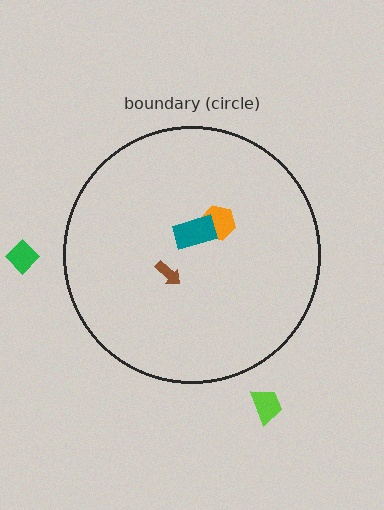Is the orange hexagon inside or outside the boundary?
Inside.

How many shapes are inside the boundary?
3 inside, 2 outside.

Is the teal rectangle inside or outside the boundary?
Inside.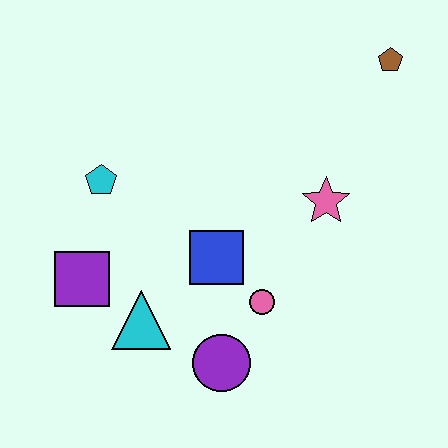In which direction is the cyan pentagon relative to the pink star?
The cyan pentagon is to the left of the pink star.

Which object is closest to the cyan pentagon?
The purple square is closest to the cyan pentagon.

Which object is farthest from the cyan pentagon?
The brown pentagon is farthest from the cyan pentagon.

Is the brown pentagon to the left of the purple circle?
No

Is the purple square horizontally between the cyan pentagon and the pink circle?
No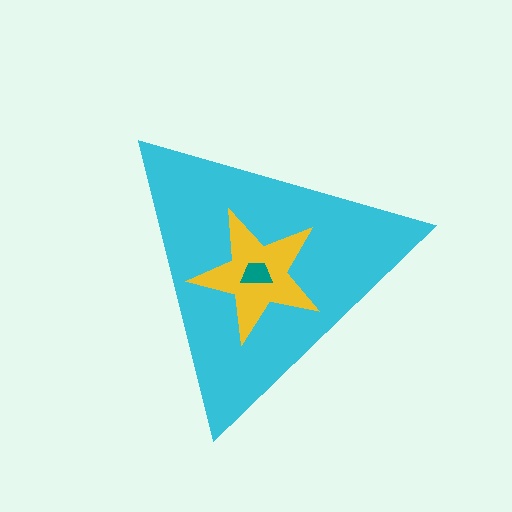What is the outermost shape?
The cyan triangle.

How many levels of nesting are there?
3.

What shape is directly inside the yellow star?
The teal trapezoid.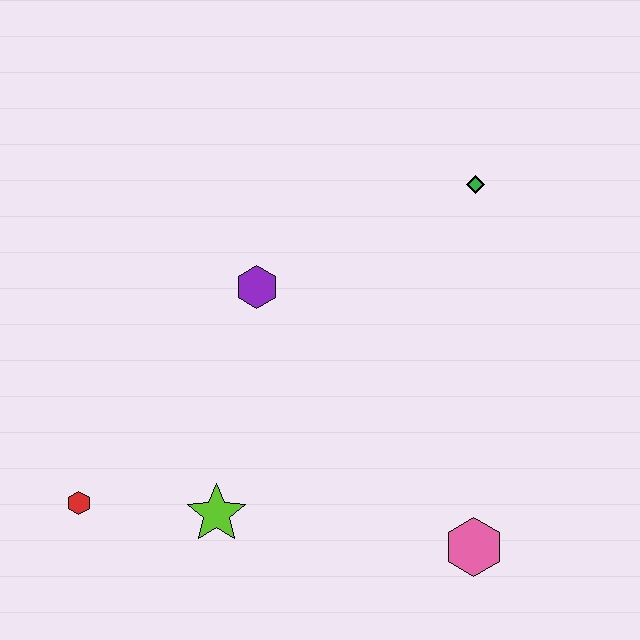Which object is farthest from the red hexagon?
The green diamond is farthest from the red hexagon.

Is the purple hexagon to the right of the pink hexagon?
No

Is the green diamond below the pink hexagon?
No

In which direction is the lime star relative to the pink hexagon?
The lime star is to the left of the pink hexagon.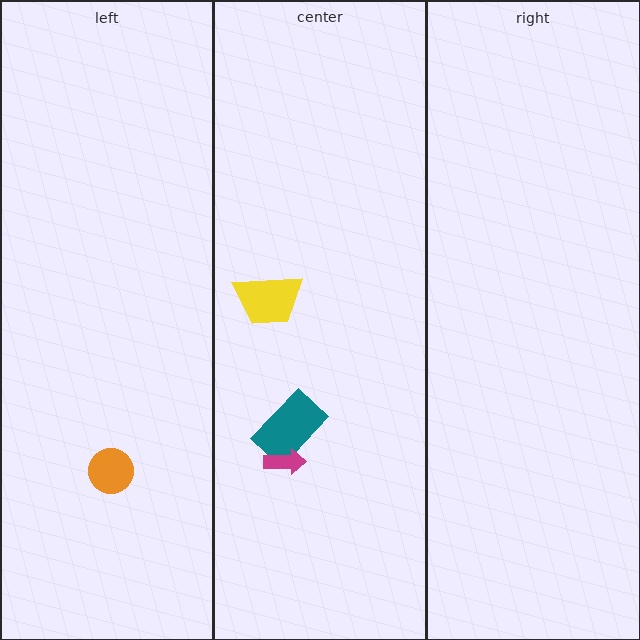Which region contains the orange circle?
The left region.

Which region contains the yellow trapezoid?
The center region.